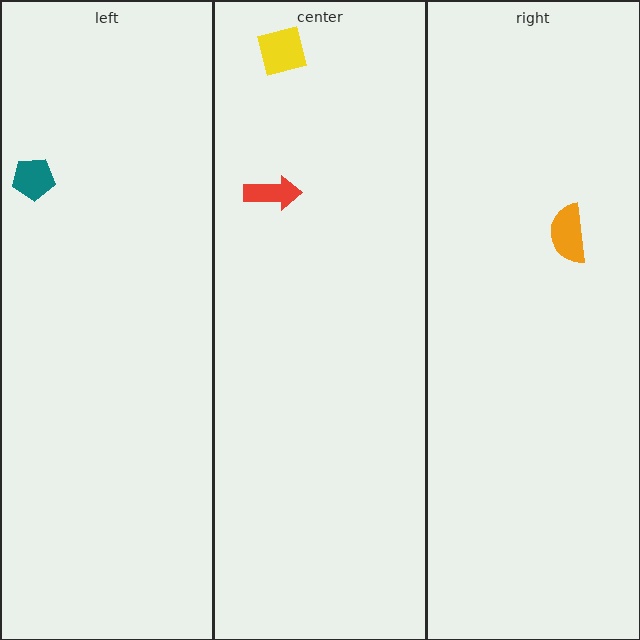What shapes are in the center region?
The yellow square, the red arrow.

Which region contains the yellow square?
The center region.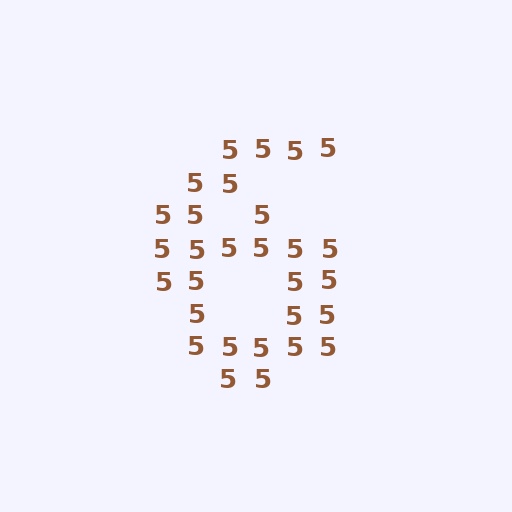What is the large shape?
The large shape is the digit 6.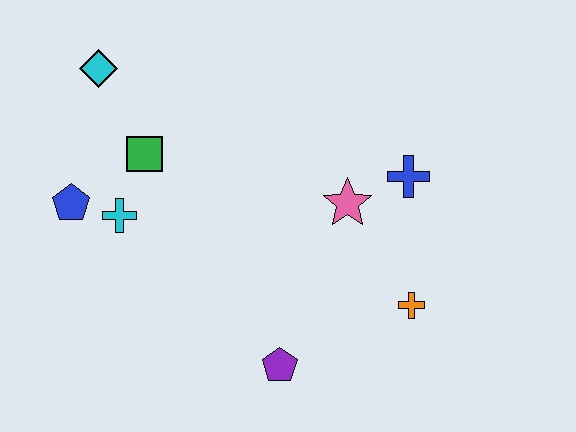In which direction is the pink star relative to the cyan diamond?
The pink star is to the right of the cyan diamond.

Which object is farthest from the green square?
The orange cross is farthest from the green square.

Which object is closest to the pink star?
The blue cross is closest to the pink star.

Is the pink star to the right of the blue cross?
No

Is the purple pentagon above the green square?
No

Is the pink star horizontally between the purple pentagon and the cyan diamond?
No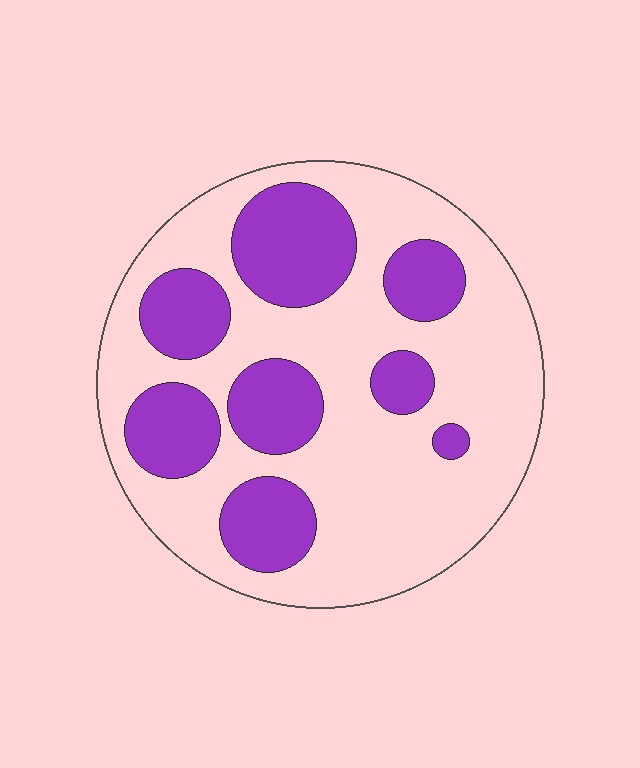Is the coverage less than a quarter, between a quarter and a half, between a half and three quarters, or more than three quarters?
Between a quarter and a half.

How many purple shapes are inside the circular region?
8.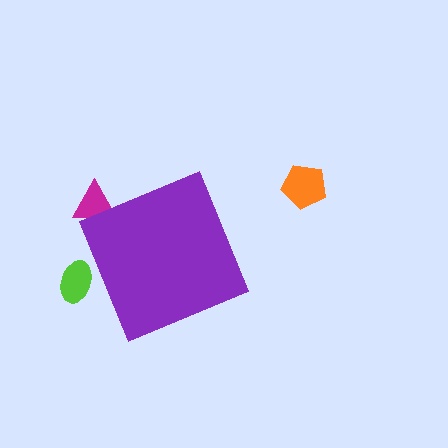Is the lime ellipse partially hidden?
Yes, the lime ellipse is partially hidden behind the purple diamond.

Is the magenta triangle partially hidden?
Yes, the magenta triangle is partially hidden behind the purple diamond.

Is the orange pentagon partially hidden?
No, the orange pentagon is fully visible.